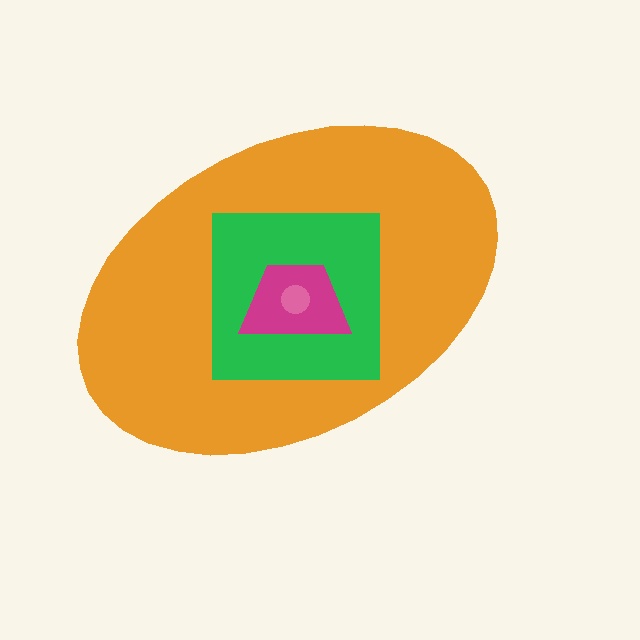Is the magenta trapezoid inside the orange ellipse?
Yes.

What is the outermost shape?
The orange ellipse.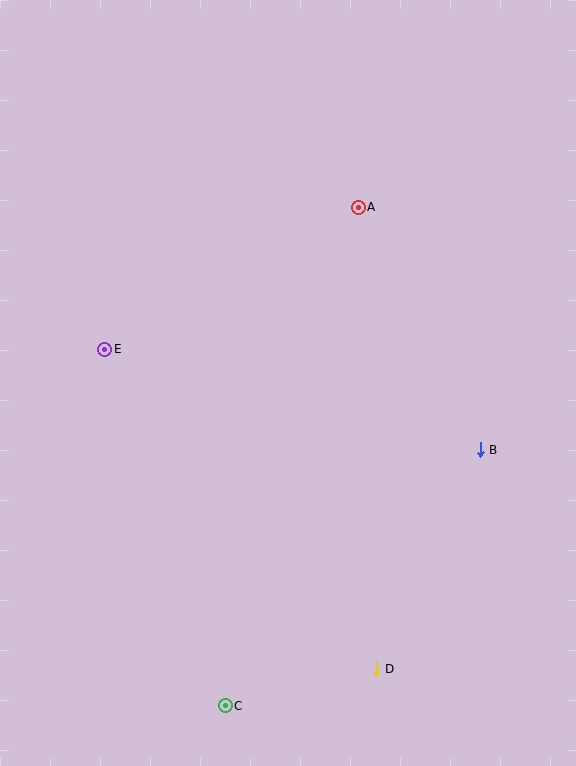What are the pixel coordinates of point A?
Point A is at (358, 207).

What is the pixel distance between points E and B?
The distance between E and B is 389 pixels.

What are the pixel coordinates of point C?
Point C is at (225, 706).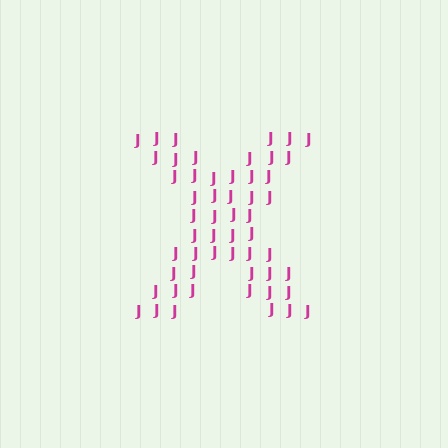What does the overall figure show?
The overall figure shows the letter X.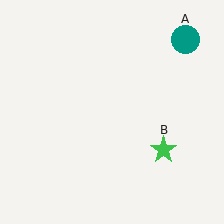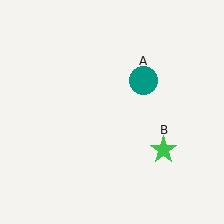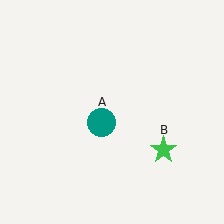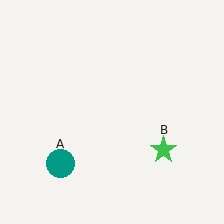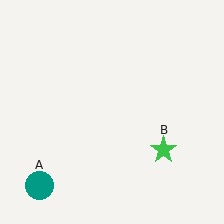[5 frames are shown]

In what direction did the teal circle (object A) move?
The teal circle (object A) moved down and to the left.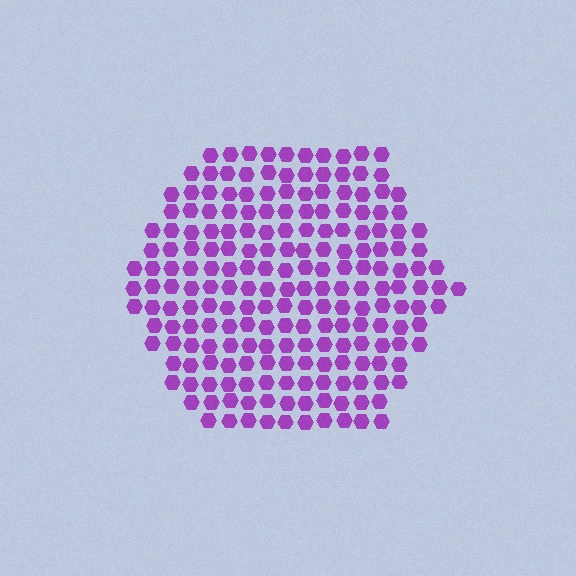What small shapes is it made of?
It is made of small hexagons.